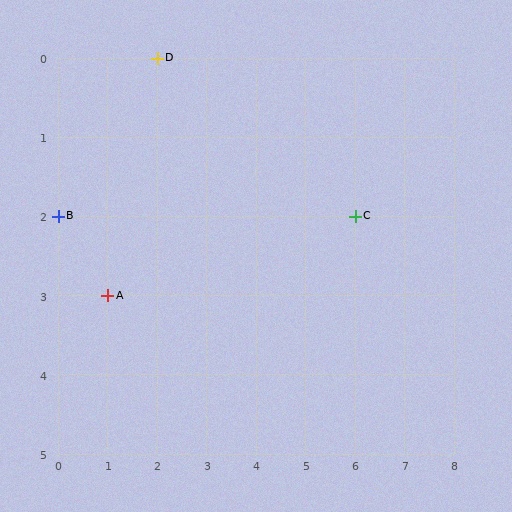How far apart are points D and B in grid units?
Points D and B are 2 columns and 2 rows apart (about 2.8 grid units diagonally).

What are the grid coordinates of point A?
Point A is at grid coordinates (1, 3).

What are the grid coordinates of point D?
Point D is at grid coordinates (2, 0).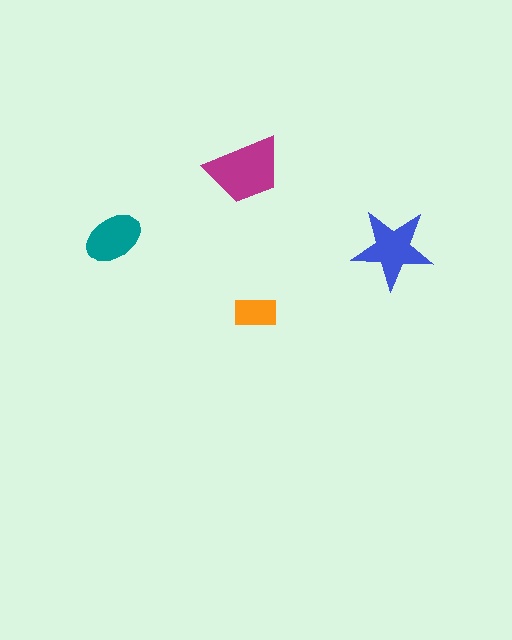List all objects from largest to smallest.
The magenta trapezoid, the blue star, the teal ellipse, the orange rectangle.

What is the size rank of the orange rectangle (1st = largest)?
4th.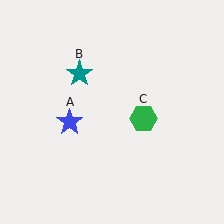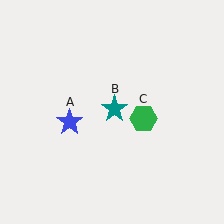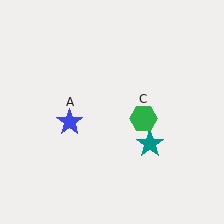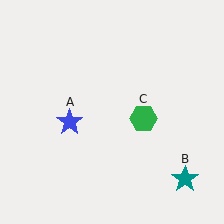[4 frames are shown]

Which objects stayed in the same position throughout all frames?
Blue star (object A) and green hexagon (object C) remained stationary.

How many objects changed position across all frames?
1 object changed position: teal star (object B).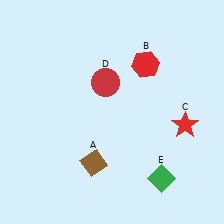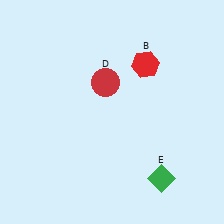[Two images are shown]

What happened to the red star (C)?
The red star (C) was removed in Image 2. It was in the bottom-right area of Image 1.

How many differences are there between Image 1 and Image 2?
There are 2 differences between the two images.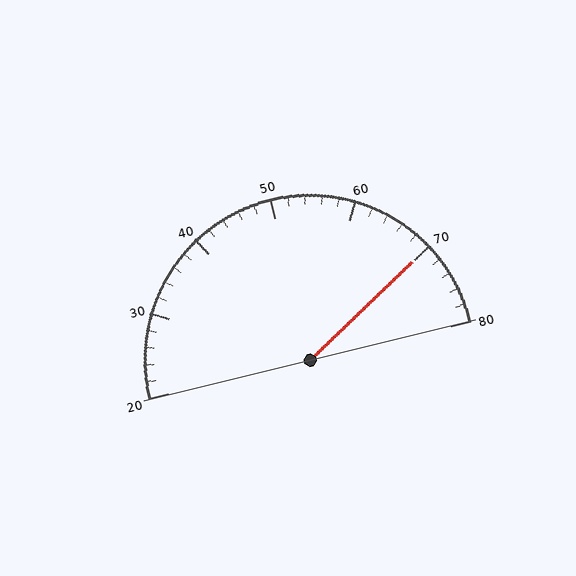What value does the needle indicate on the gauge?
The needle indicates approximately 70.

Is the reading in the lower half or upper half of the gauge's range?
The reading is in the upper half of the range (20 to 80).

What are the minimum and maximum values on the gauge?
The gauge ranges from 20 to 80.